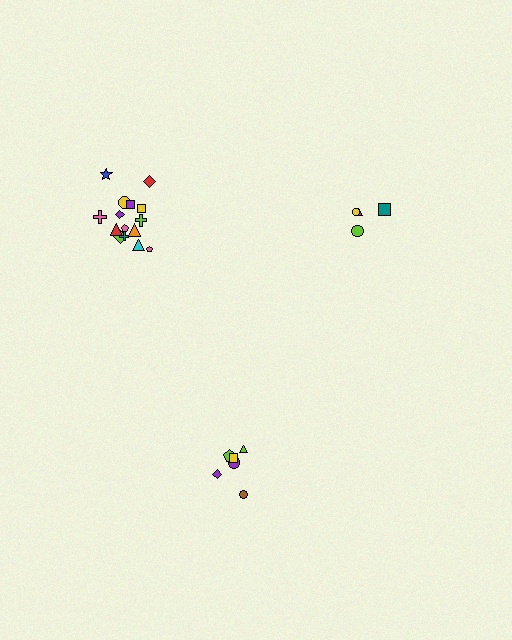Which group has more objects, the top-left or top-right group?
The top-left group.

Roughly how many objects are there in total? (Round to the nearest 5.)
Roughly 25 objects in total.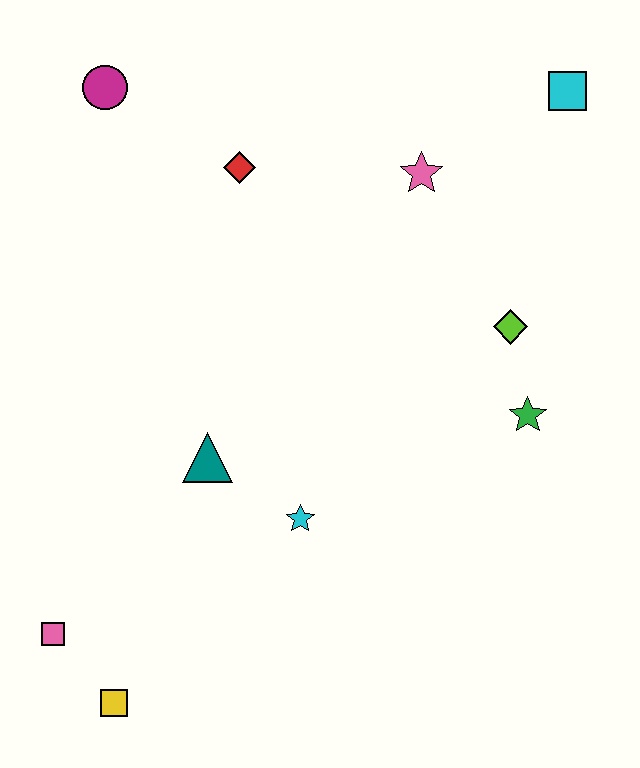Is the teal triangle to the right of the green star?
No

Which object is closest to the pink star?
The cyan square is closest to the pink star.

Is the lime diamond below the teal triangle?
No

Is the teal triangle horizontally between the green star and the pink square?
Yes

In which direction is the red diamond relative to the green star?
The red diamond is to the left of the green star.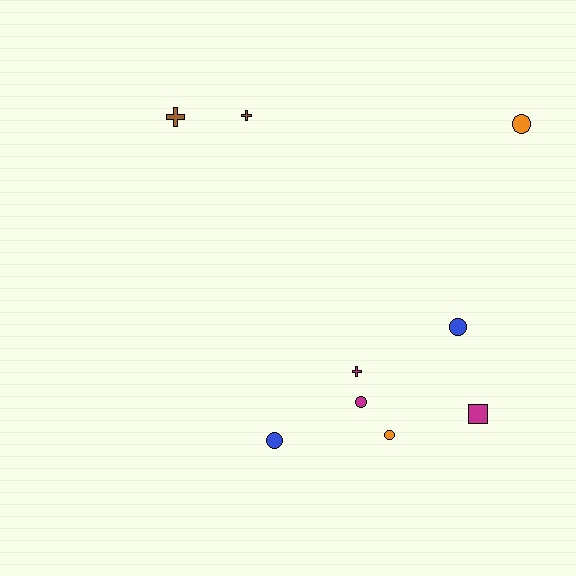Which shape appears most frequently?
Circle, with 5 objects.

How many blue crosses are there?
There are no blue crosses.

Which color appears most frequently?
Magenta, with 3 objects.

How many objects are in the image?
There are 9 objects.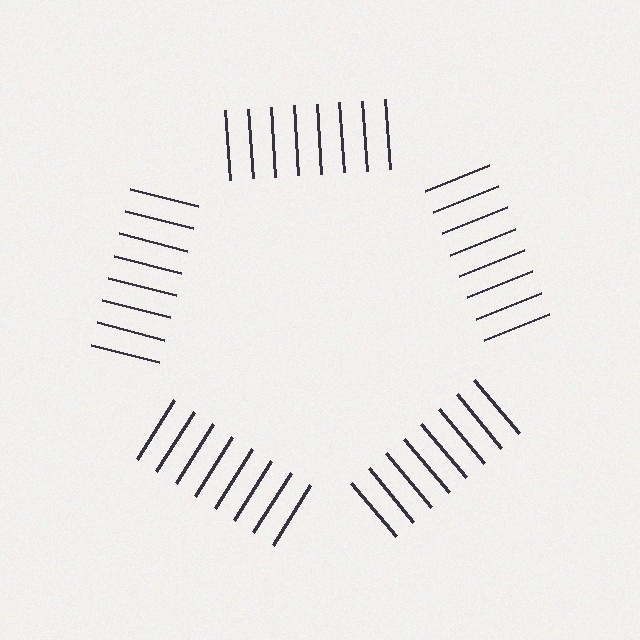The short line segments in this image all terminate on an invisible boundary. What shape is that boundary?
An illusory pentagon — the line segments terminate on its edges but no continuous stroke is drawn.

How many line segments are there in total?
40 — 8 along each of the 5 edges.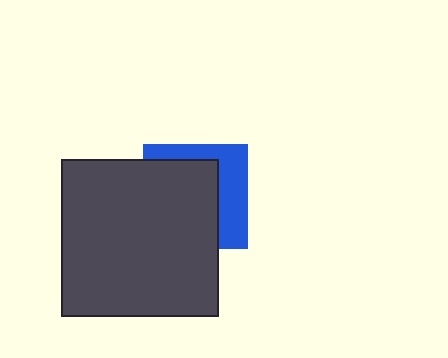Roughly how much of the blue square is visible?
A small part of it is visible (roughly 38%).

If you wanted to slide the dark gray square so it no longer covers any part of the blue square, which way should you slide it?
Slide it toward the lower-left — that is the most direct way to separate the two shapes.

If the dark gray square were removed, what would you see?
You would see the complete blue square.